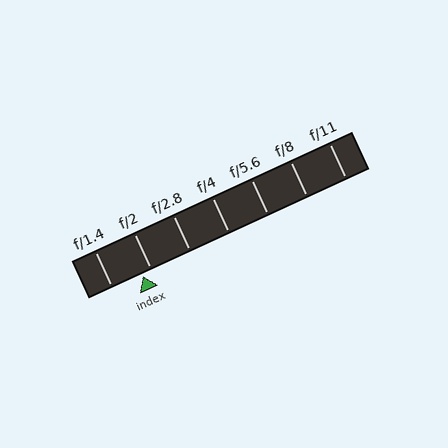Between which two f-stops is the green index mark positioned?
The index mark is between f/1.4 and f/2.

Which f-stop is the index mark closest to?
The index mark is closest to f/2.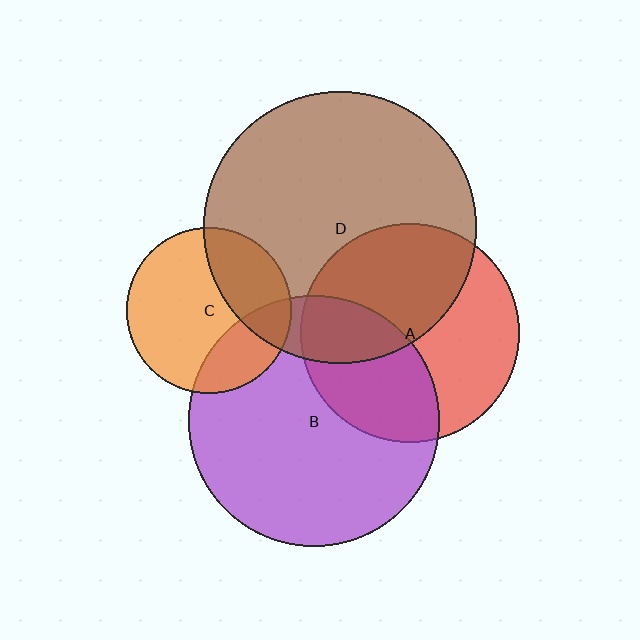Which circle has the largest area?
Circle D (brown).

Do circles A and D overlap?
Yes.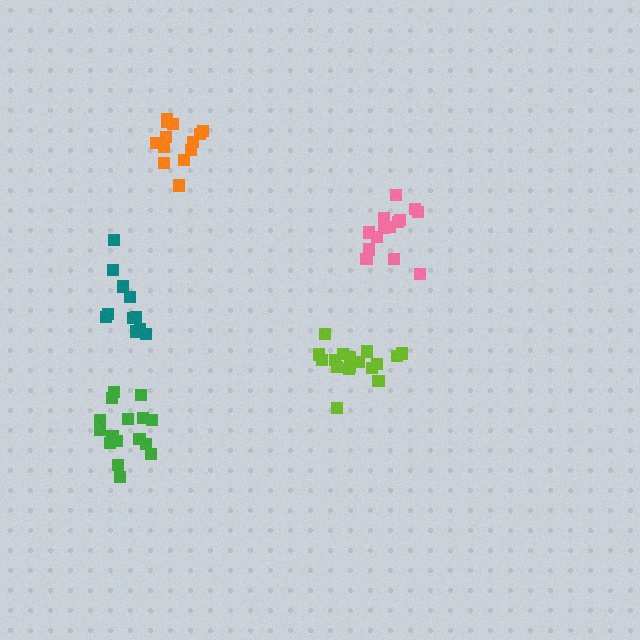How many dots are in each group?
Group 1: 17 dots, Group 2: 16 dots, Group 3: 13 dots, Group 4: 14 dots, Group 5: 11 dots (71 total).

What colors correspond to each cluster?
The clusters are colored: lime, green, orange, pink, teal.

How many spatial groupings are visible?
There are 5 spatial groupings.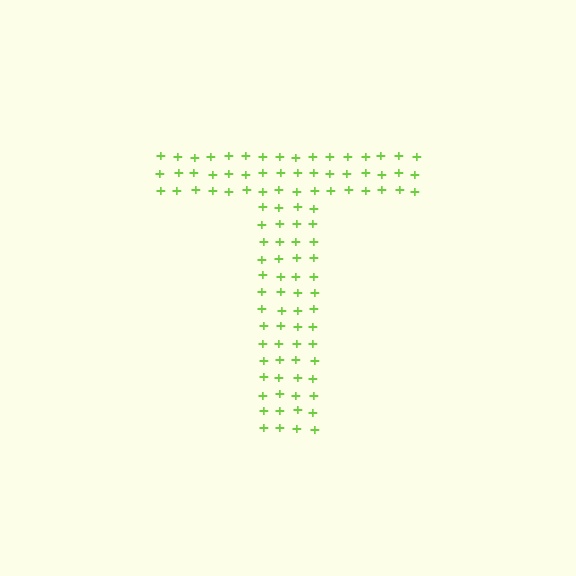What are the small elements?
The small elements are plus signs.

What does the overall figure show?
The overall figure shows the letter T.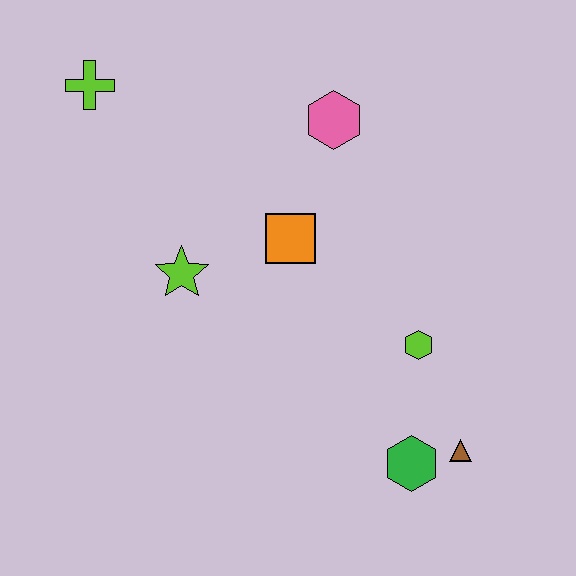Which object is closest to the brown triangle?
The green hexagon is closest to the brown triangle.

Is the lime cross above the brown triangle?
Yes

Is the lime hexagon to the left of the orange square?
No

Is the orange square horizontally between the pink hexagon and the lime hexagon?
No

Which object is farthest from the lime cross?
The brown triangle is farthest from the lime cross.